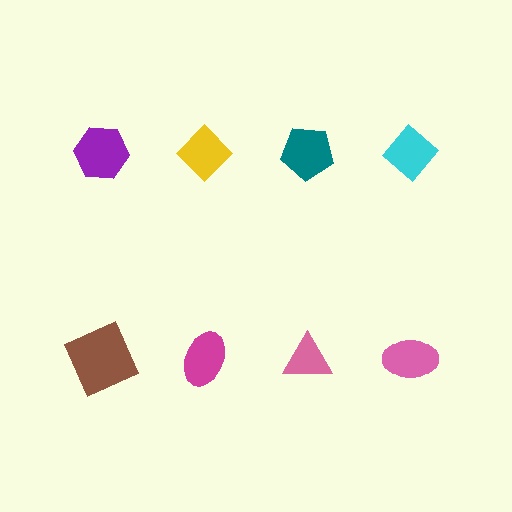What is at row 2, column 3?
A pink triangle.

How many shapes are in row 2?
4 shapes.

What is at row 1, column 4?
A cyan diamond.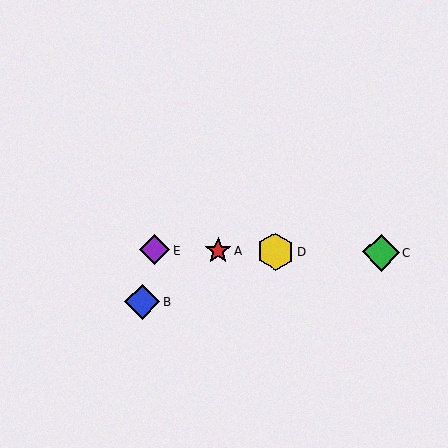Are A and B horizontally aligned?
No, A is at y≈251 and B is at y≈302.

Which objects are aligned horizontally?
Objects A, C, D, E are aligned horizontally.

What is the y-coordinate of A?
Object A is at y≈251.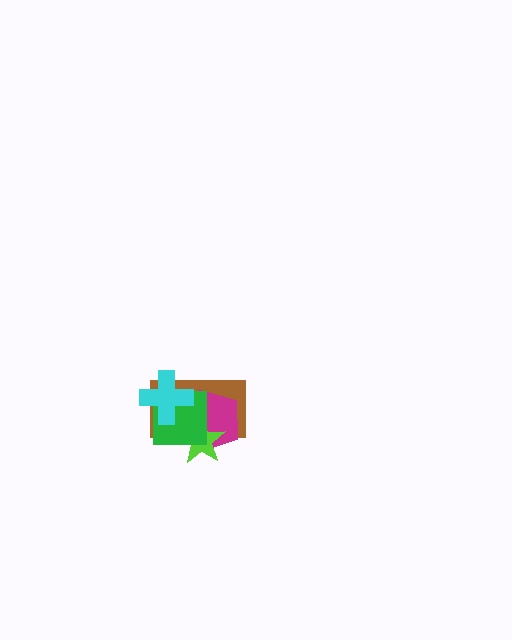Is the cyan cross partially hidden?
No, no other shape covers it.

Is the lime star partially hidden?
Yes, it is partially covered by another shape.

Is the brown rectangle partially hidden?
Yes, it is partially covered by another shape.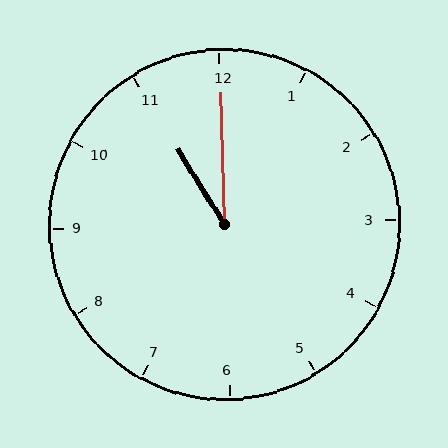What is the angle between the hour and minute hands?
Approximately 30 degrees.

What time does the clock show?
11:00.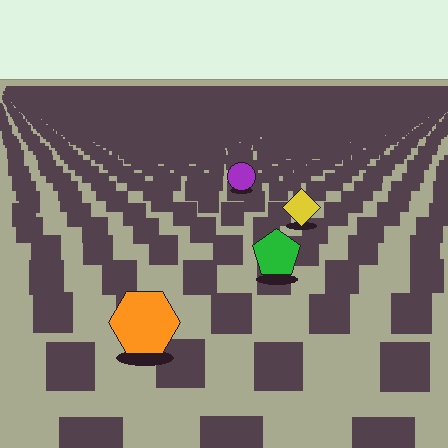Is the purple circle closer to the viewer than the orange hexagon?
No. The orange hexagon is closer — you can tell from the texture gradient: the ground texture is coarser near it.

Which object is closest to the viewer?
The orange hexagon is closest. The texture marks near it are larger and more spread out.